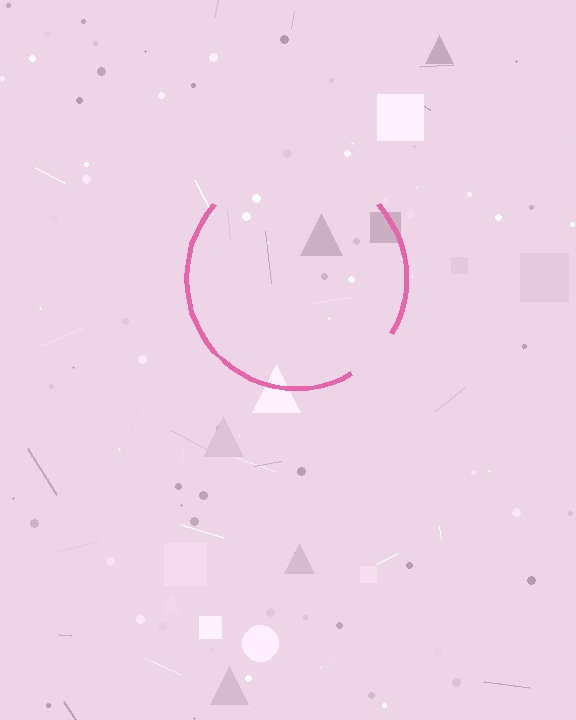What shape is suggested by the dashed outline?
The dashed outline suggests a circle.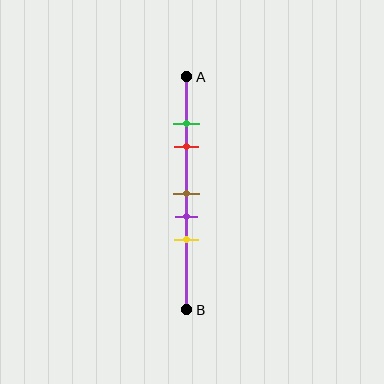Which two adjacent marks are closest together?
The green and red marks are the closest adjacent pair.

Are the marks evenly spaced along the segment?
No, the marks are not evenly spaced.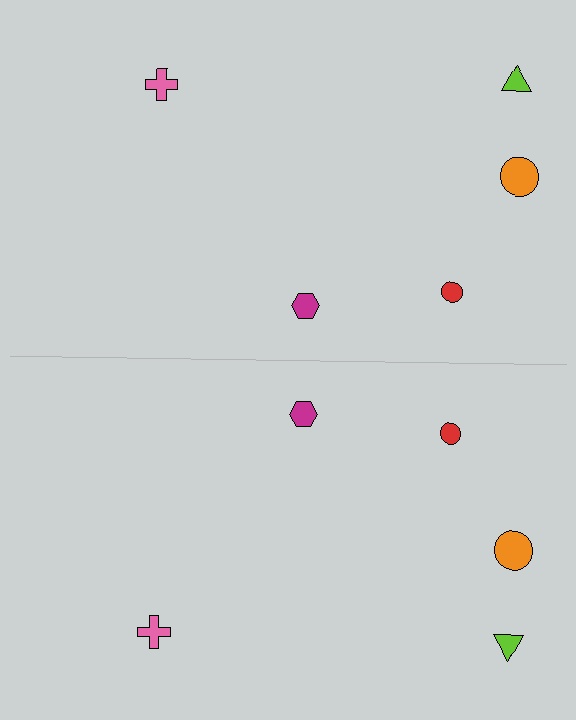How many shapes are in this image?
There are 10 shapes in this image.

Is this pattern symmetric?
Yes, this pattern has bilateral (reflection) symmetry.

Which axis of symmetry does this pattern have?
The pattern has a horizontal axis of symmetry running through the center of the image.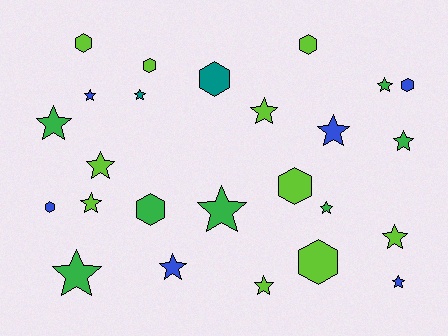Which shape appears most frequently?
Star, with 16 objects.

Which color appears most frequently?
Lime, with 10 objects.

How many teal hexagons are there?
There is 1 teal hexagon.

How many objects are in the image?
There are 25 objects.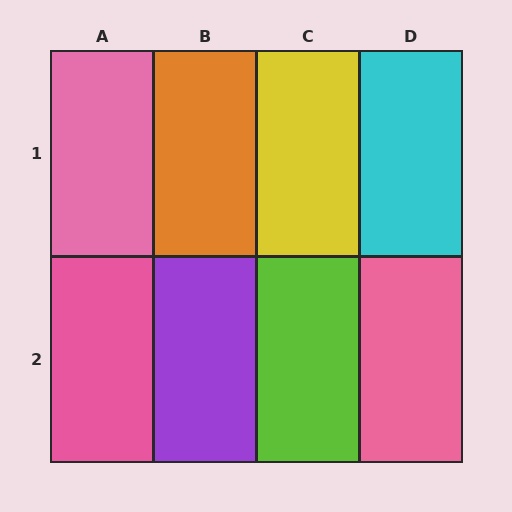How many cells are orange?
1 cell is orange.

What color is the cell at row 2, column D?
Pink.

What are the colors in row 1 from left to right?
Pink, orange, yellow, cyan.